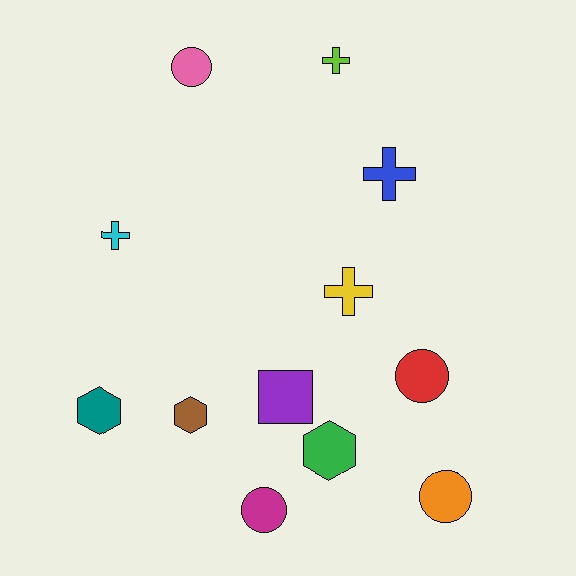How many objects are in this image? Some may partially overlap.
There are 12 objects.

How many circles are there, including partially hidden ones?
There are 4 circles.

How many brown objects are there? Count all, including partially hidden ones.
There is 1 brown object.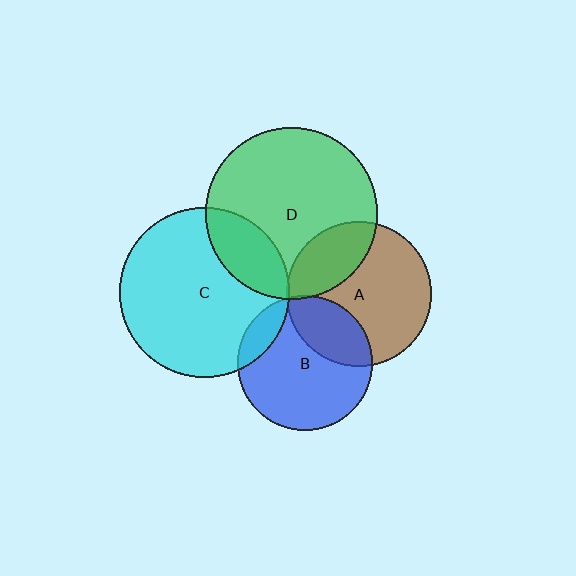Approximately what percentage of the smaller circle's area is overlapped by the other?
Approximately 20%.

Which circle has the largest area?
Circle D (green).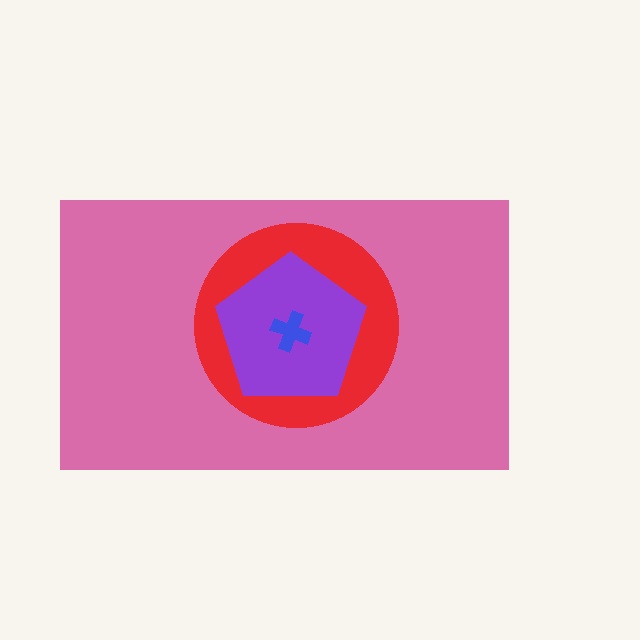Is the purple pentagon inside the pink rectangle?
Yes.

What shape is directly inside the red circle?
The purple pentagon.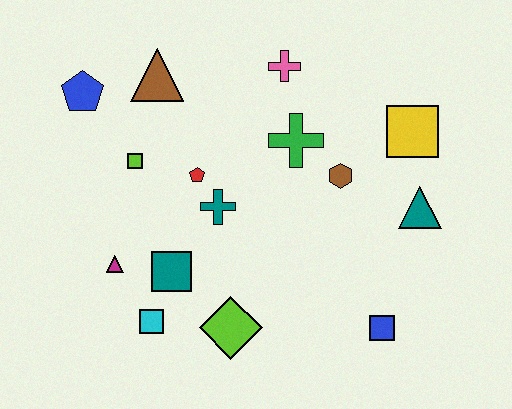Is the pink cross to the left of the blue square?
Yes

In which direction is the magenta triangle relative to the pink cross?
The magenta triangle is below the pink cross.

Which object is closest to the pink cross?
The green cross is closest to the pink cross.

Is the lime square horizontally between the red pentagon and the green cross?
No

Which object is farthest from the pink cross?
The cyan square is farthest from the pink cross.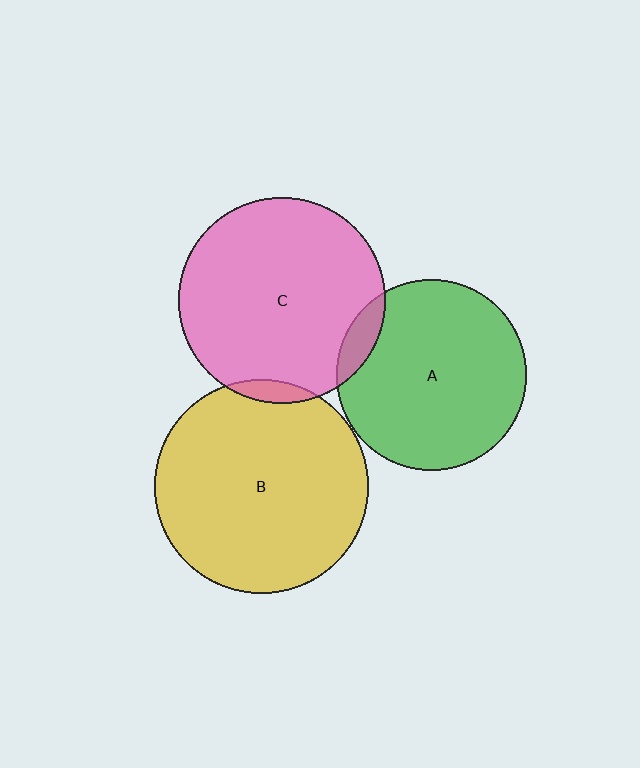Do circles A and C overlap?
Yes.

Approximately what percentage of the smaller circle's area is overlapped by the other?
Approximately 10%.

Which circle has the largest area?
Circle B (yellow).